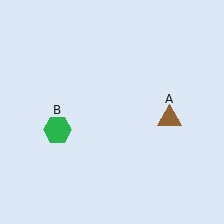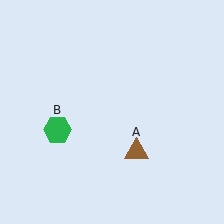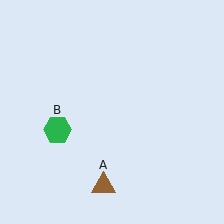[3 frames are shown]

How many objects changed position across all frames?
1 object changed position: brown triangle (object A).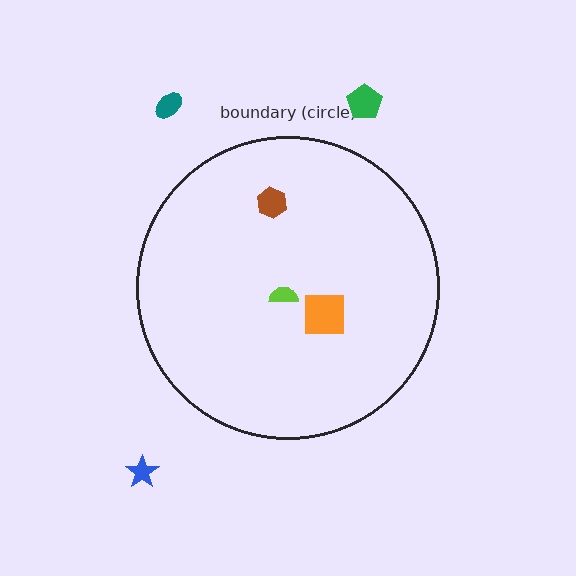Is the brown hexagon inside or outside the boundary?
Inside.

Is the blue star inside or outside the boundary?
Outside.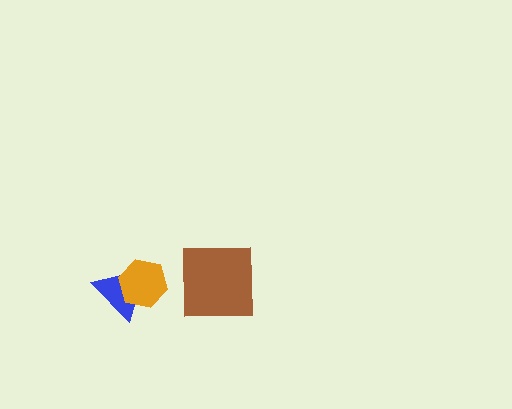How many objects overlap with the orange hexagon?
1 object overlaps with the orange hexagon.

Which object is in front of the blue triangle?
The orange hexagon is in front of the blue triangle.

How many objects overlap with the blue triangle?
1 object overlaps with the blue triangle.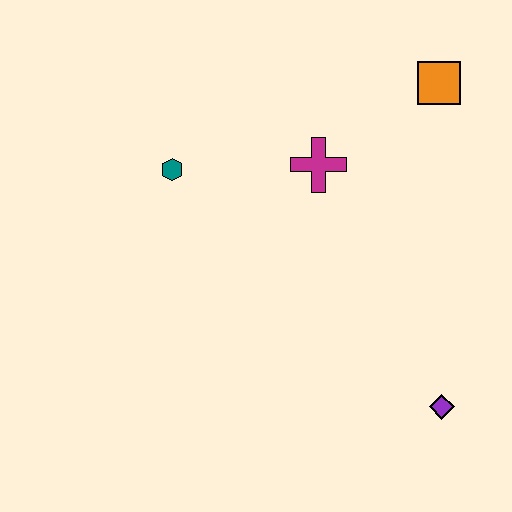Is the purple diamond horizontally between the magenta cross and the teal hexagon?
No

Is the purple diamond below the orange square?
Yes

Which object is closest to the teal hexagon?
The magenta cross is closest to the teal hexagon.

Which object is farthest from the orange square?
The purple diamond is farthest from the orange square.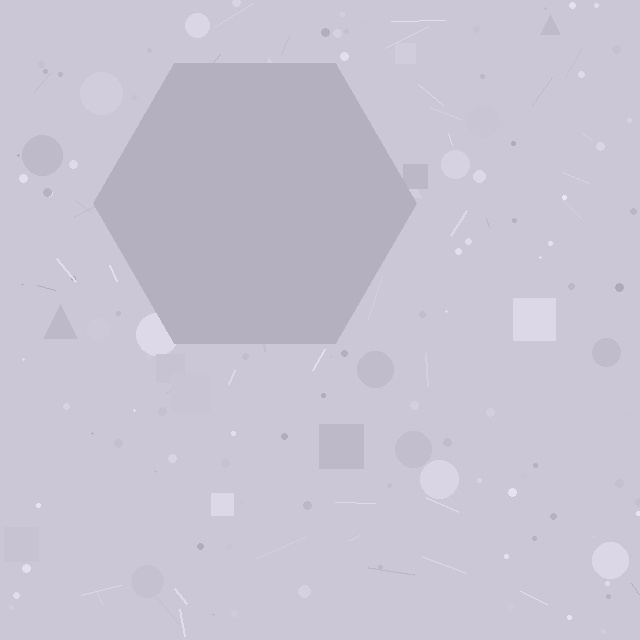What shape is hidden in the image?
A hexagon is hidden in the image.